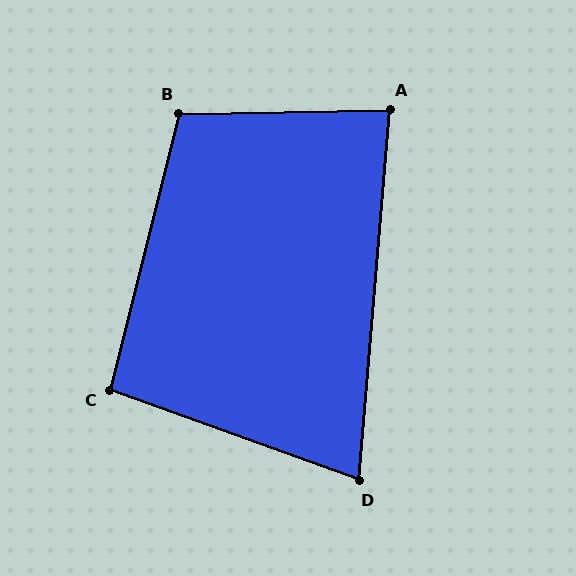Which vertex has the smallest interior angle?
D, at approximately 75 degrees.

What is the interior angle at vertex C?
Approximately 96 degrees (obtuse).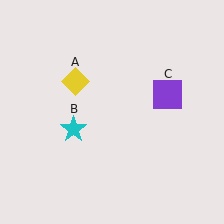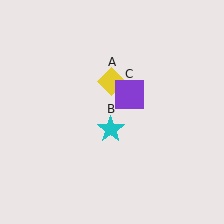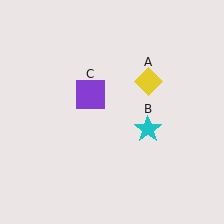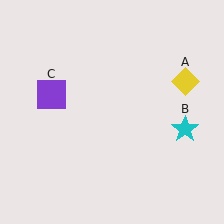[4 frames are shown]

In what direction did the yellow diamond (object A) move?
The yellow diamond (object A) moved right.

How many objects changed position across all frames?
3 objects changed position: yellow diamond (object A), cyan star (object B), purple square (object C).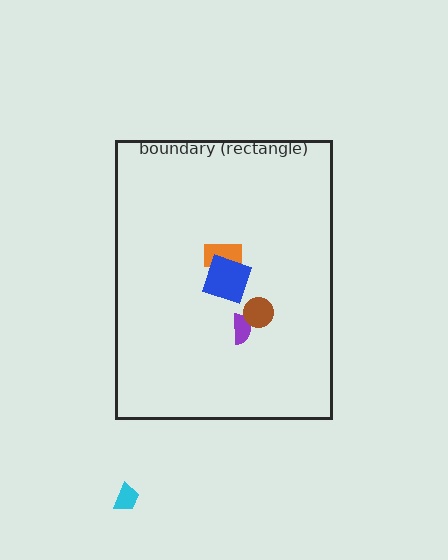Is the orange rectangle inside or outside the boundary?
Inside.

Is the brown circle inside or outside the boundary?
Inside.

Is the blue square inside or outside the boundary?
Inside.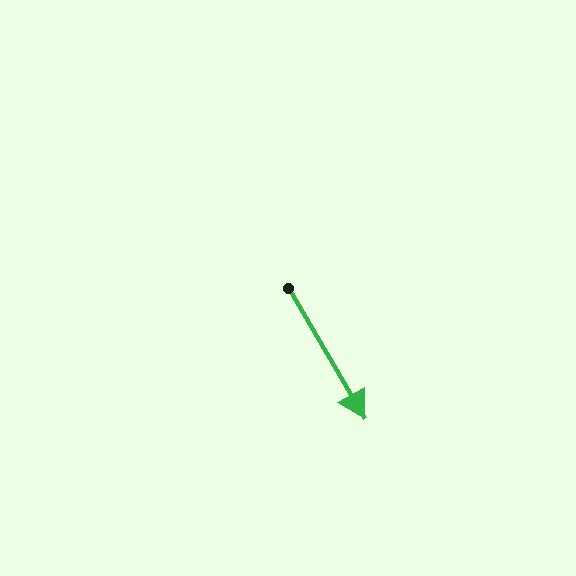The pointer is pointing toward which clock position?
Roughly 5 o'clock.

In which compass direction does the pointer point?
Southeast.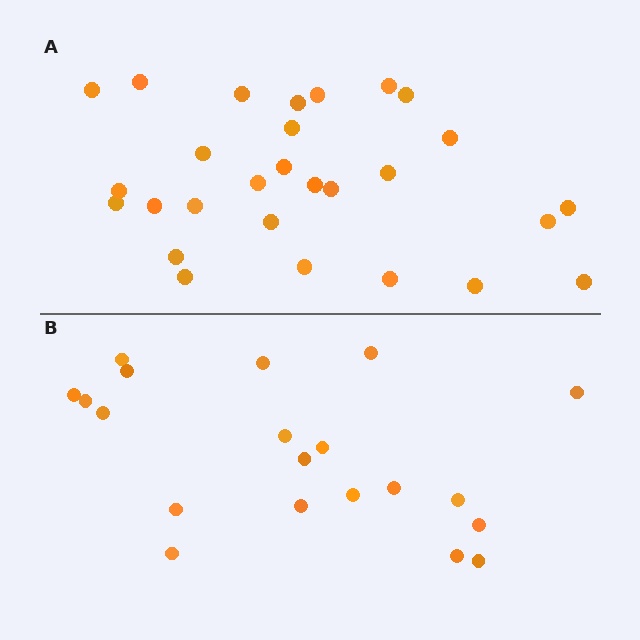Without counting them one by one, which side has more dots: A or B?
Region A (the top region) has more dots.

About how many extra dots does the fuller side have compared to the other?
Region A has roughly 8 or so more dots than region B.